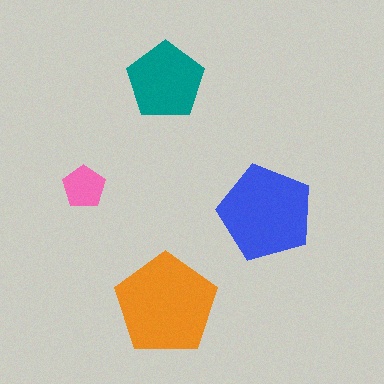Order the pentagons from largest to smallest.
the orange one, the blue one, the teal one, the pink one.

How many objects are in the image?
There are 4 objects in the image.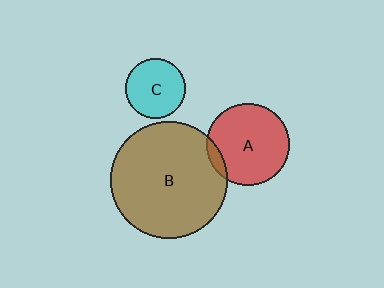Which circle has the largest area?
Circle B (brown).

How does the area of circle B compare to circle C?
Approximately 3.7 times.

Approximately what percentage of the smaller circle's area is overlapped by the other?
Approximately 10%.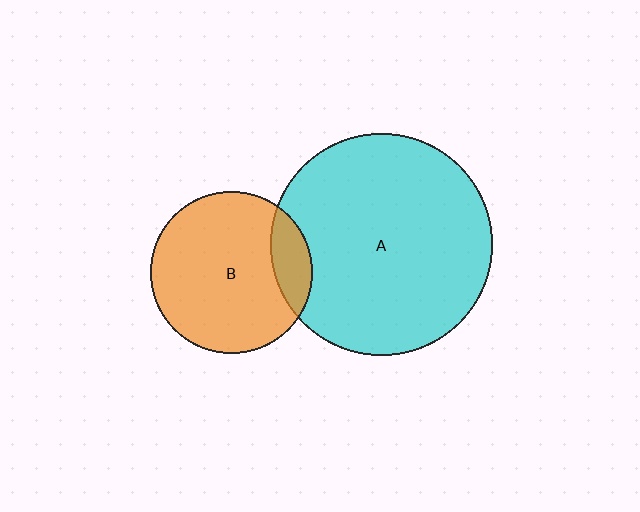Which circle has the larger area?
Circle A (cyan).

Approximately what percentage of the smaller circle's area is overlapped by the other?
Approximately 15%.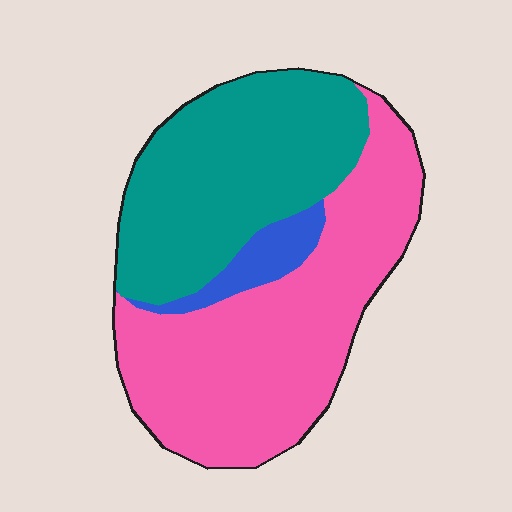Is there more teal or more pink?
Pink.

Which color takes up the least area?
Blue, at roughly 5%.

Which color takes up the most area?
Pink, at roughly 50%.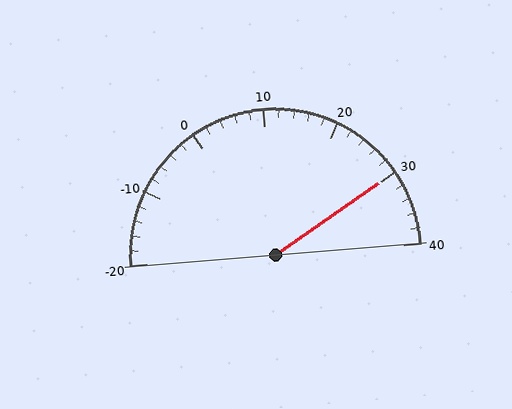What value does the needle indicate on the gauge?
The needle indicates approximately 30.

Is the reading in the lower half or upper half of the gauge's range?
The reading is in the upper half of the range (-20 to 40).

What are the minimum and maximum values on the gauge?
The gauge ranges from -20 to 40.